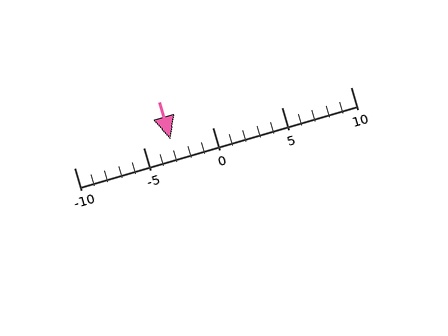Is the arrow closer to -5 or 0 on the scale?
The arrow is closer to -5.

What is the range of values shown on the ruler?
The ruler shows values from -10 to 10.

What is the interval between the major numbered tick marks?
The major tick marks are spaced 5 units apart.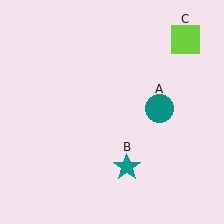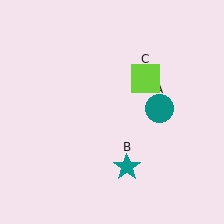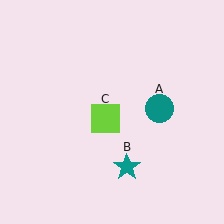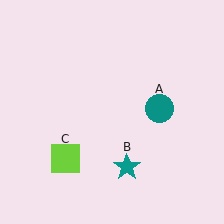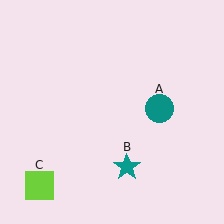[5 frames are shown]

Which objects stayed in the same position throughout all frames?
Teal circle (object A) and teal star (object B) remained stationary.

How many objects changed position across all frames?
1 object changed position: lime square (object C).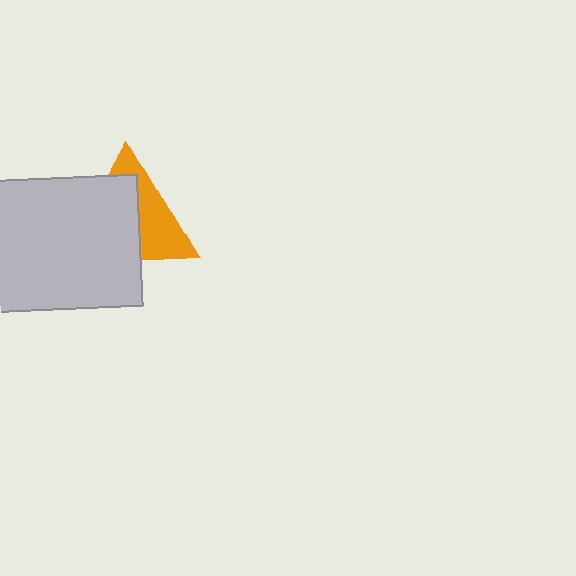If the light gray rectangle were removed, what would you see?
You would see the complete orange triangle.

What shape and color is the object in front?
The object in front is a light gray rectangle.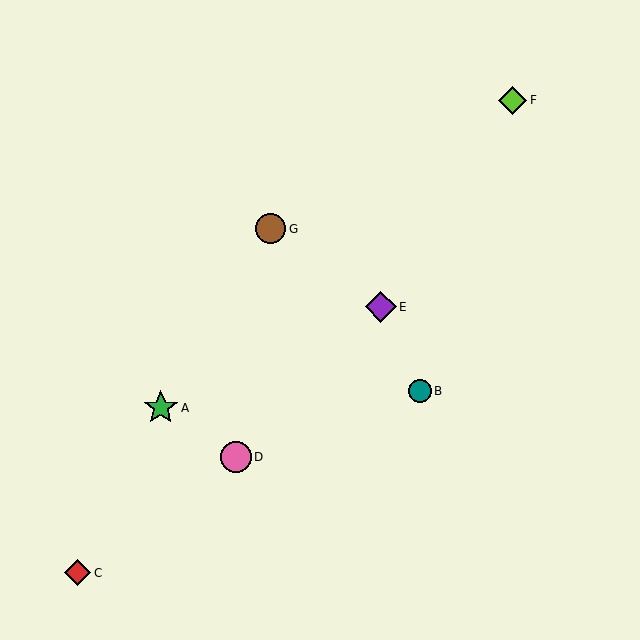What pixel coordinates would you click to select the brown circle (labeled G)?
Click at (271, 229) to select the brown circle G.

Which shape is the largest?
The green star (labeled A) is the largest.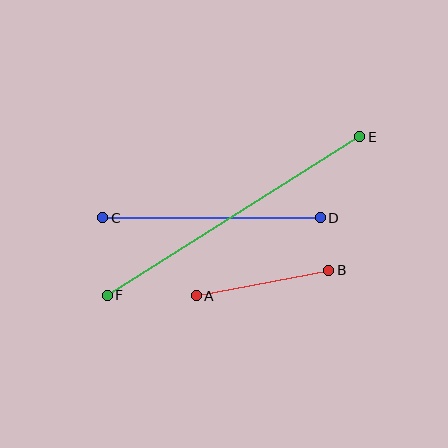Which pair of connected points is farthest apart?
Points E and F are farthest apart.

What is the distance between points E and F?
The distance is approximately 298 pixels.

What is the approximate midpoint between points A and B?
The midpoint is at approximately (262, 283) pixels.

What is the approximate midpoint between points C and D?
The midpoint is at approximately (212, 218) pixels.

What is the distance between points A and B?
The distance is approximately 135 pixels.